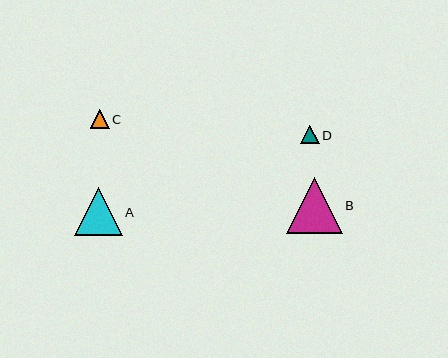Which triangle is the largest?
Triangle B is the largest with a size of approximately 56 pixels.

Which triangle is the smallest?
Triangle D is the smallest with a size of approximately 19 pixels.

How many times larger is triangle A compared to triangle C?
Triangle A is approximately 2.5 times the size of triangle C.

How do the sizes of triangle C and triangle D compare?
Triangle C and triangle D are approximately the same size.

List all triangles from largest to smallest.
From largest to smallest: B, A, C, D.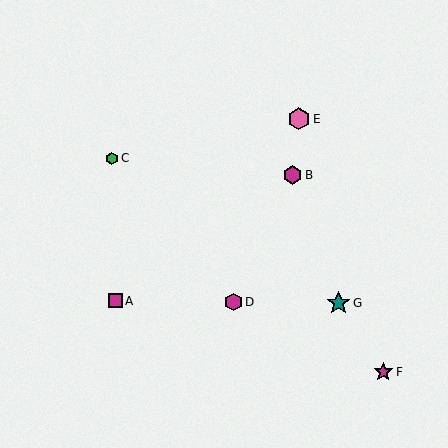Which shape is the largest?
The teal star (labeled G) is the largest.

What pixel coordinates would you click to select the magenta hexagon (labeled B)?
Click at (293, 175) to select the magenta hexagon B.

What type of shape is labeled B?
Shape B is a magenta hexagon.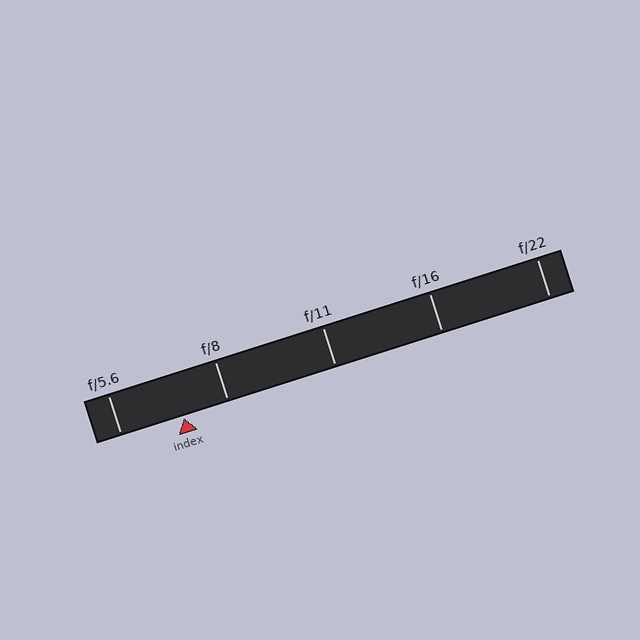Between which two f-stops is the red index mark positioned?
The index mark is between f/5.6 and f/8.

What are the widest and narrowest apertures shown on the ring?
The widest aperture shown is f/5.6 and the narrowest is f/22.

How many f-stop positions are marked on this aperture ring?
There are 5 f-stop positions marked.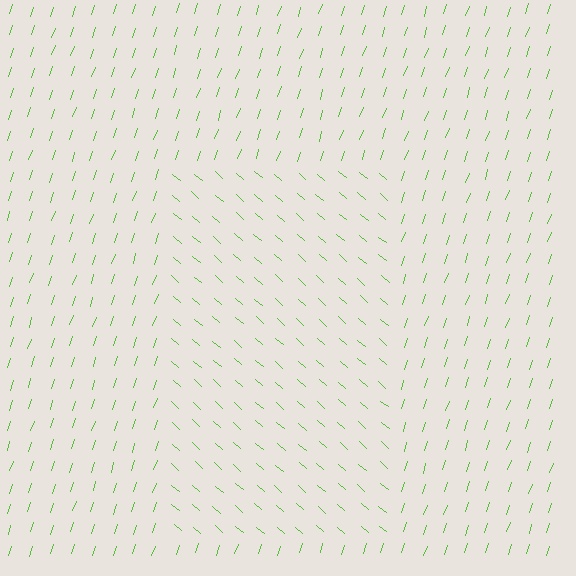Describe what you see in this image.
The image is filled with small lime line segments. A rectangle region in the image has lines oriented differently from the surrounding lines, creating a visible texture boundary.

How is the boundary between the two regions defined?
The boundary is defined purely by a change in line orientation (approximately 68 degrees difference). All lines are the same color and thickness.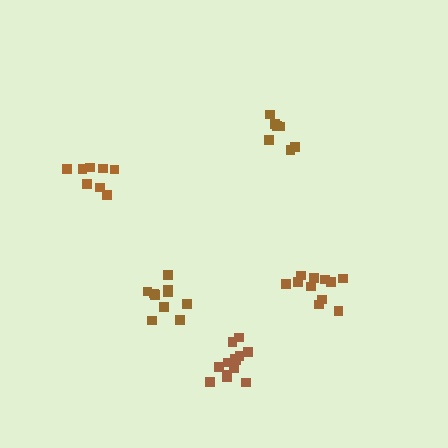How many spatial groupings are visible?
There are 5 spatial groupings.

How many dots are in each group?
Group 1: 7 dots, Group 2: 10 dots, Group 3: 11 dots, Group 4: 8 dots, Group 5: 13 dots (49 total).